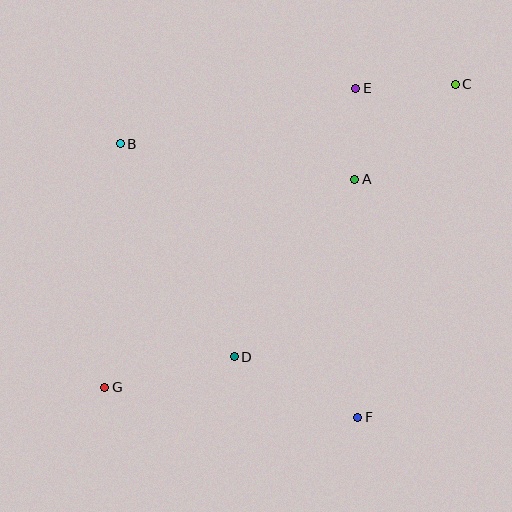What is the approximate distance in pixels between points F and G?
The distance between F and G is approximately 255 pixels.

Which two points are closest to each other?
Points A and E are closest to each other.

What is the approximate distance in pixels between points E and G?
The distance between E and G is approximately 391 pixels.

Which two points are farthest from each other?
Points C and G are farthest from each other.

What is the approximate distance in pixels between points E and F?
The distance between E and F is approximately 329 pixels.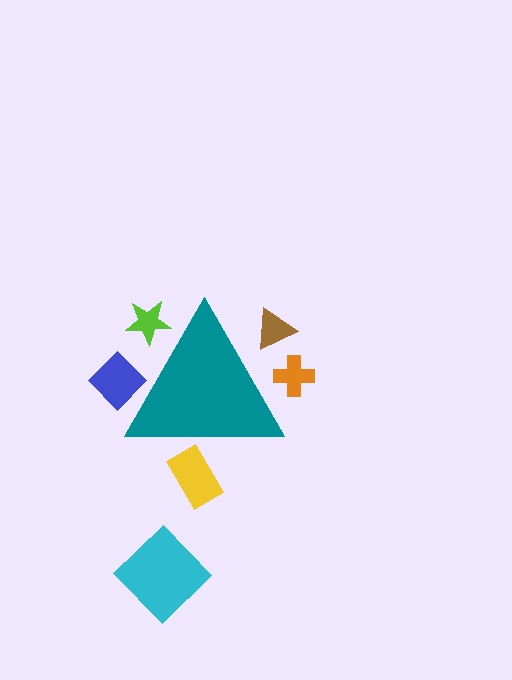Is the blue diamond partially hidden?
Yes, the blue diamond is partially hidden behind the teal triangle.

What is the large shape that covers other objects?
A teal triangle.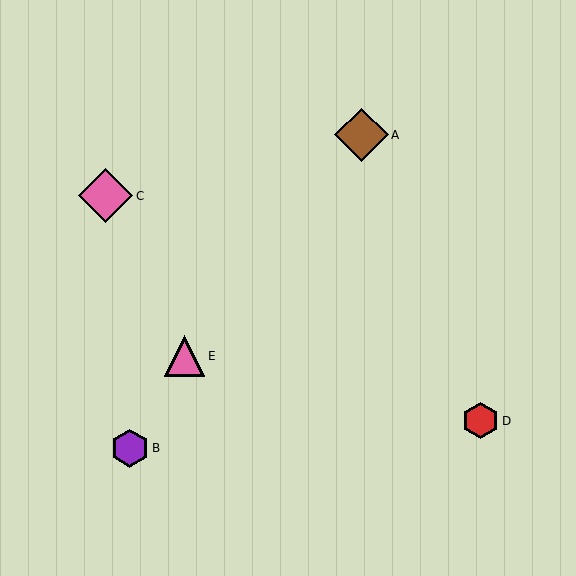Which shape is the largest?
The pink diamond (labeled C) is the largest.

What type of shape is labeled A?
Shape A is a brown diamond.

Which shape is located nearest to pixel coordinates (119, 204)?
The pink diamond (labeled C) at (106, 196) is nearest to that location.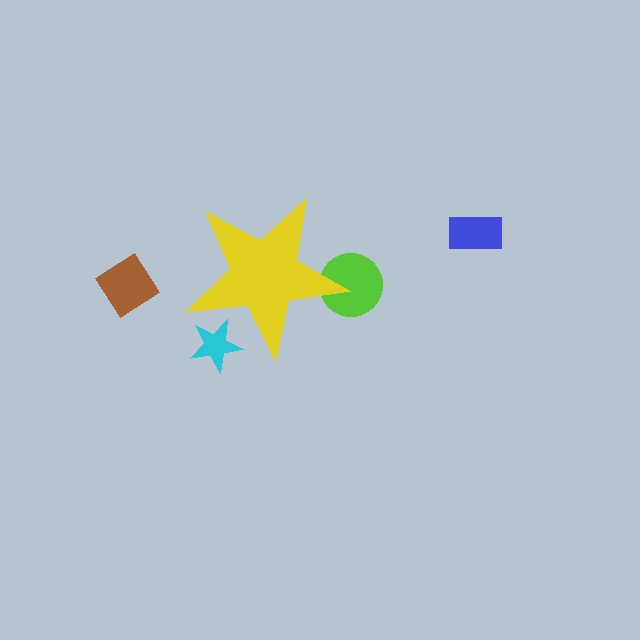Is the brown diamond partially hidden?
No, the brown diamond is fully visible.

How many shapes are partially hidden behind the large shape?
3 shapes are partially hidden.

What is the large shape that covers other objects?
A yellow star.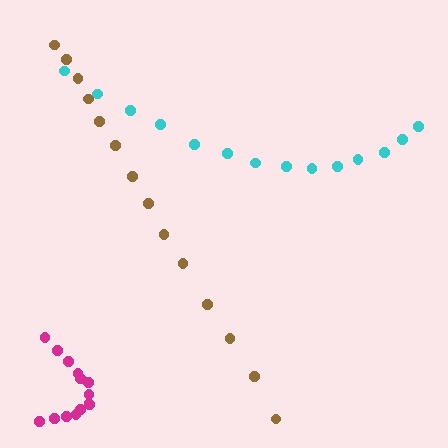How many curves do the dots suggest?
There are 3 distinct paths.